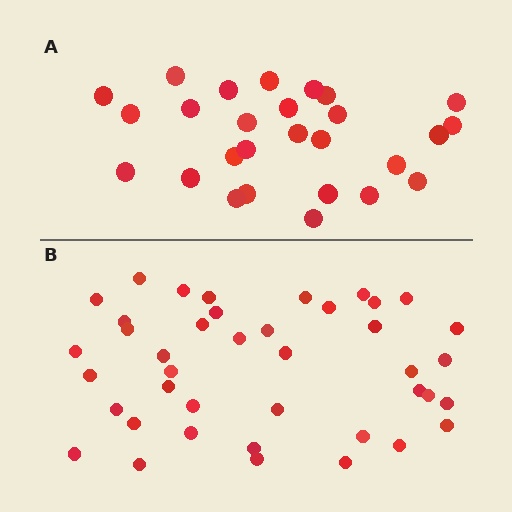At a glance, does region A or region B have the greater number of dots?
Region B (the bottom region) has more dots.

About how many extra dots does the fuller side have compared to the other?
Region B has approximately 15 more dots than region A.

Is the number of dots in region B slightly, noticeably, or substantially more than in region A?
Region B has substantially more. The ratio is roughly 1.5 to 1.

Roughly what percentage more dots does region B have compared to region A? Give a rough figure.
About 50% more.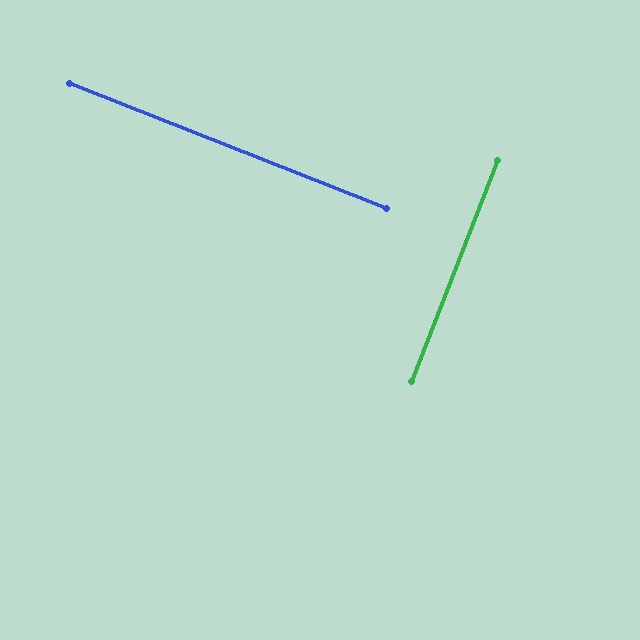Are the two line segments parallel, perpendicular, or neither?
Perpendicular — they meet at approximately 90°.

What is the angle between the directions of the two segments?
Approximately 90 degrees.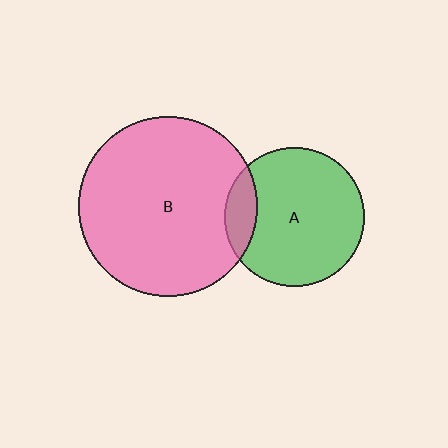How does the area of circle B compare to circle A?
Approximately 1.6 times.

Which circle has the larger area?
Circle B (pink).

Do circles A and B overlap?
Yes.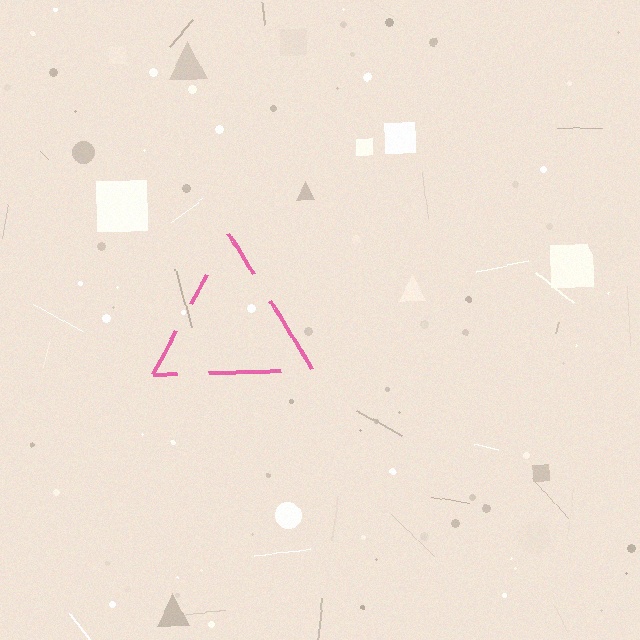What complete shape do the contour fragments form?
The contour fragments form a triangle.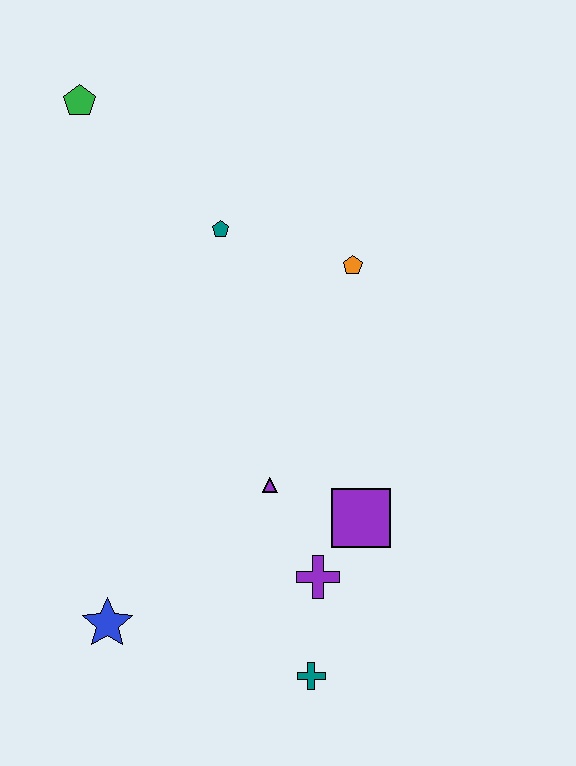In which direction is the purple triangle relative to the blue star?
The purple triangle is to the right of the blue star.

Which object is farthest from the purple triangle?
The green pentagon is farthest from the purple triangle.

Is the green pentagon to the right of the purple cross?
No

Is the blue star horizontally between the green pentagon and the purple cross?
Yes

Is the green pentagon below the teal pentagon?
No